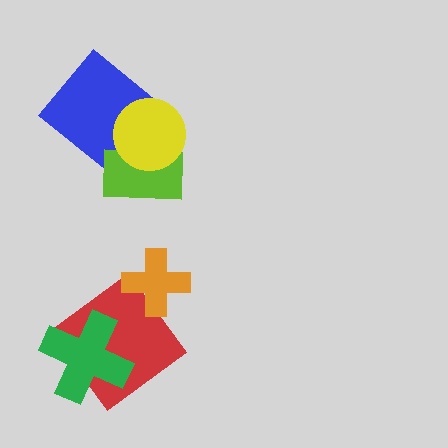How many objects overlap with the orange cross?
1 object overlaps with the orange cross.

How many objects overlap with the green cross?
1 object overlaps with the green cross.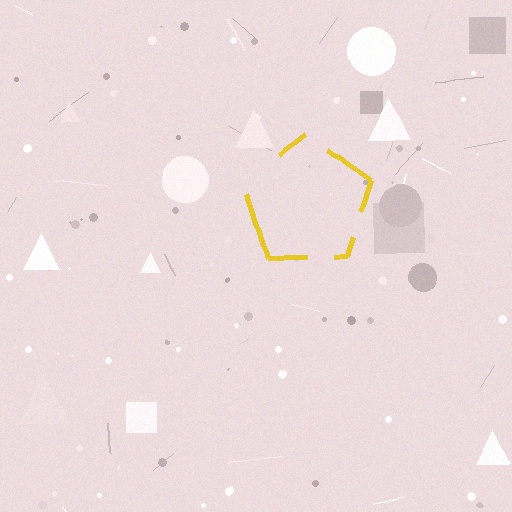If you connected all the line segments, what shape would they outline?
They would outline a pentagon.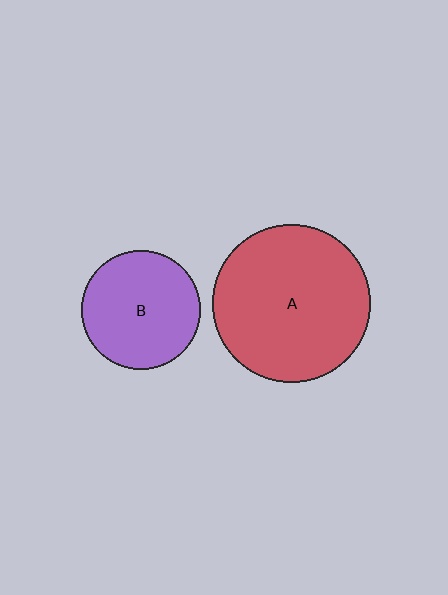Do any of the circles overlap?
No, none of the circles overlap.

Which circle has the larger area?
Circle A (red).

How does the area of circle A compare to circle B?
Approximately 1.8 times.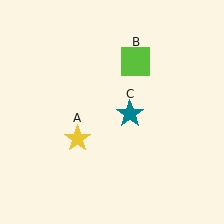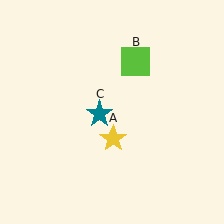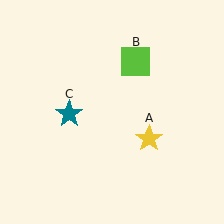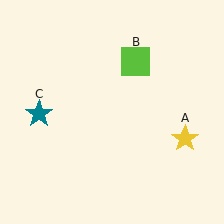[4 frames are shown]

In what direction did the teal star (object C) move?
The teal star (object C) moved left.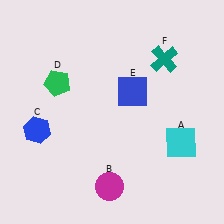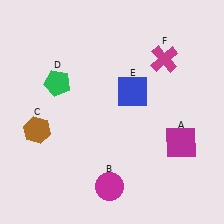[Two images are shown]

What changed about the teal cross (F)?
In Image 1, F is teal. In Image 2, it changed to magenta.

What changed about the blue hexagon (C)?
In Image 1, C is blue. In Image 2, it changed to brown.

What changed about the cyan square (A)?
In Image 1, A is cyan. In Image 2, it changed to magenta.